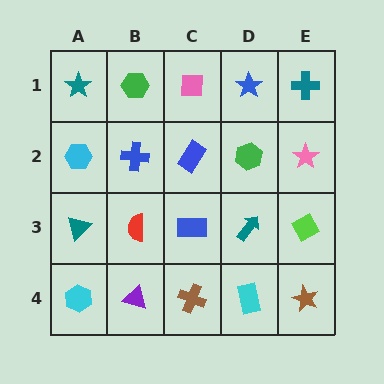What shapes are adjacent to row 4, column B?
A red semicircle (row 3, column B), a cyan hexagon (row 4, column A), a brown cross (row 4, column C).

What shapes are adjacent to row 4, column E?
A lime diamond (row 3, column E), a cyan rectangle (row 4, column D).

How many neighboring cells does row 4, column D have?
3.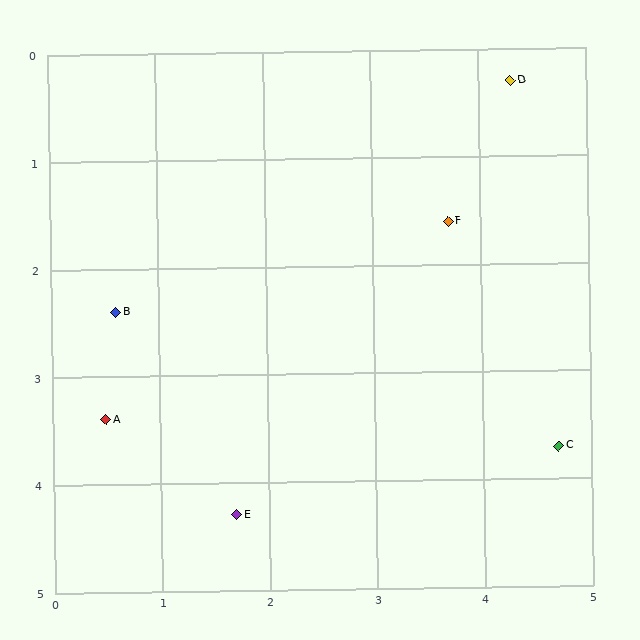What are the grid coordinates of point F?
Point F is at approximately (3.7, 1.6).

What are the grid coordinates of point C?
Point C is at approximately (4.7, 3.7).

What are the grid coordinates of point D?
Point D is at approximately (4.3, 0.3).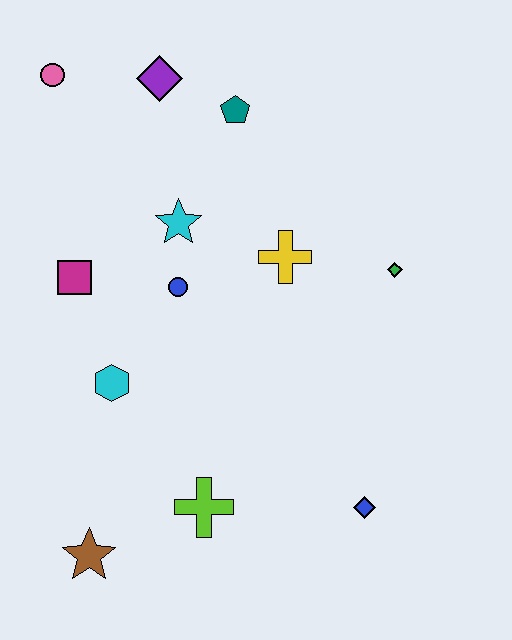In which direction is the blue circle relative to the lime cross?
The blue circle is above the lime cross.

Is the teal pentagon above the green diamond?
Yes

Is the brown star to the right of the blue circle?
No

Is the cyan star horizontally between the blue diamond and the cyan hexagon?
Yes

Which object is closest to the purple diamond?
The teal pentagon is closest to the purple diamond.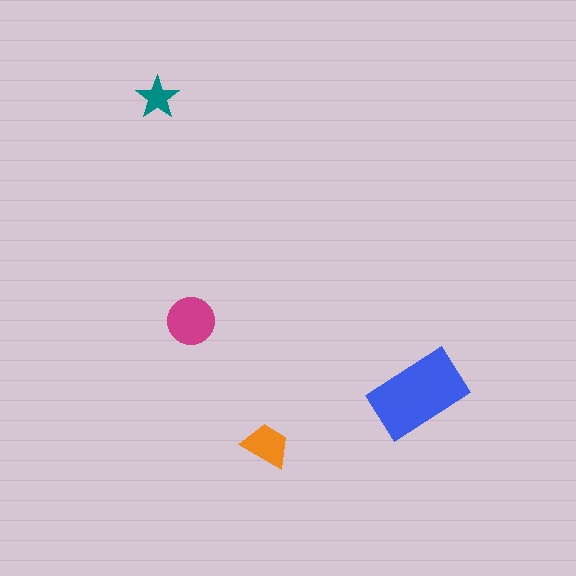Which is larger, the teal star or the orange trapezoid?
The orange trapezoid.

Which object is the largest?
The blue rectangle.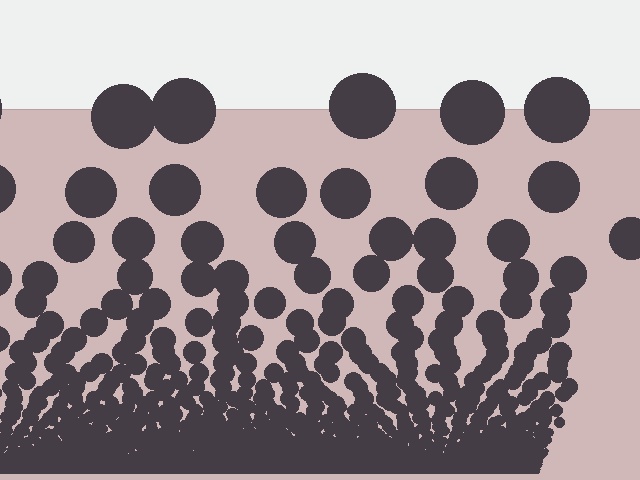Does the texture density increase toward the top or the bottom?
Density increases toward the bottom.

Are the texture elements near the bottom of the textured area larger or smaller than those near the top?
Smaller. The gradient is inverted — elements near the bottom are smaller and denser.